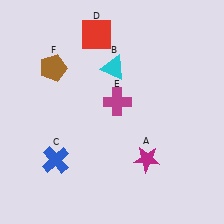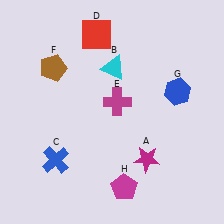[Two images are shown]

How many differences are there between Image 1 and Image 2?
There are 2 differences between the two images.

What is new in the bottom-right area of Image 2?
A magenta pentagon (H) was added in the bottom-right area of Image 2.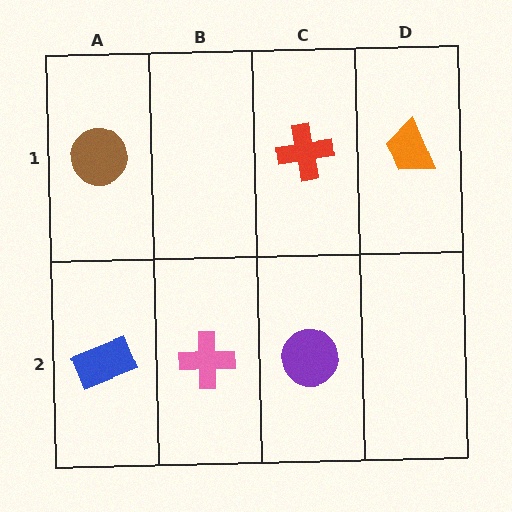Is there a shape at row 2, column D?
No, that cell is empty.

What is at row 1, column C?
A red cross.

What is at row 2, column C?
A purple circle.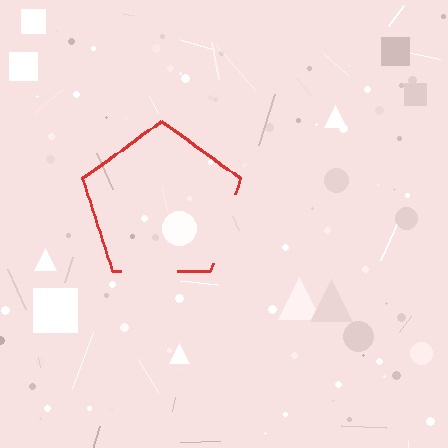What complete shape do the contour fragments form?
The contour fragments form a pentagon.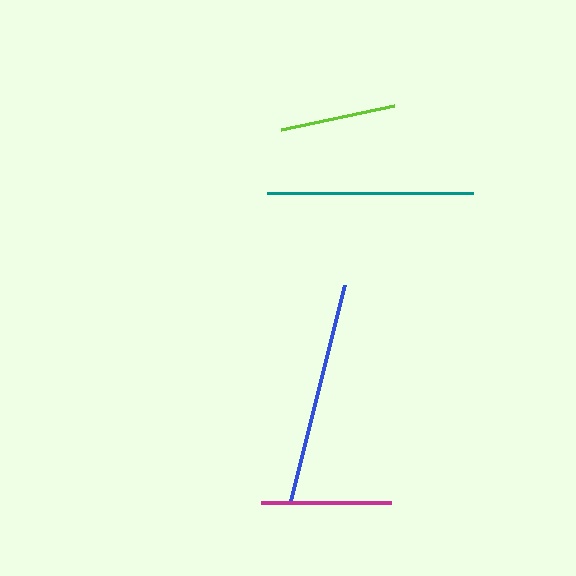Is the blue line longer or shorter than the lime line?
The blue line is longer than the lime line.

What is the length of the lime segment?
The lime segment is approximately 115 pixels long.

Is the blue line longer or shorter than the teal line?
The blue line is longer than the teal line.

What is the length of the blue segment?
The blue segment is approximately 226 pixels long.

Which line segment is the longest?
The blue line is the longest at approximately 226 pixels.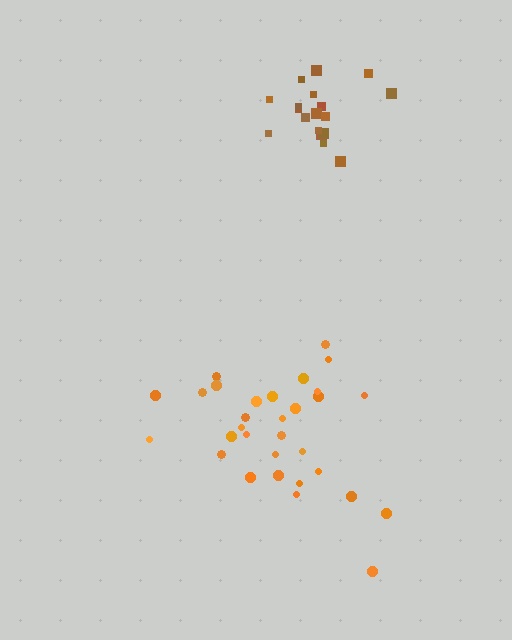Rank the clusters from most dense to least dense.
brown, orange.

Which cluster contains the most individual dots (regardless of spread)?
Orange (31).